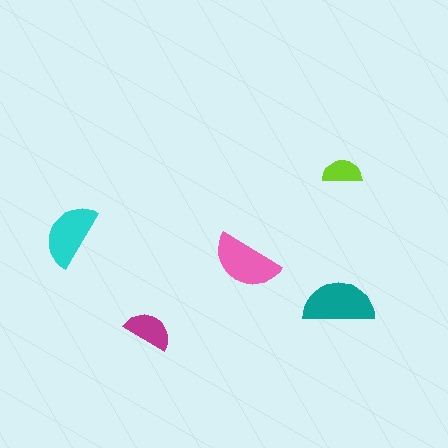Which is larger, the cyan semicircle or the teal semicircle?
The teal one.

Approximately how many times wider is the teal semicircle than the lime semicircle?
About 2 times wider.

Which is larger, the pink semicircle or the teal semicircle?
The teal one.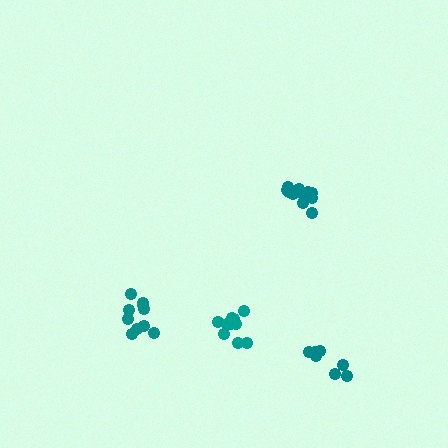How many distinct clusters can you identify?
There are 4 distinct clusters.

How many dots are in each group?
Group 1: 10 dots, Group 2: 11 dots, Group 3: 12 dots, Group 4: 7 dots (40 total).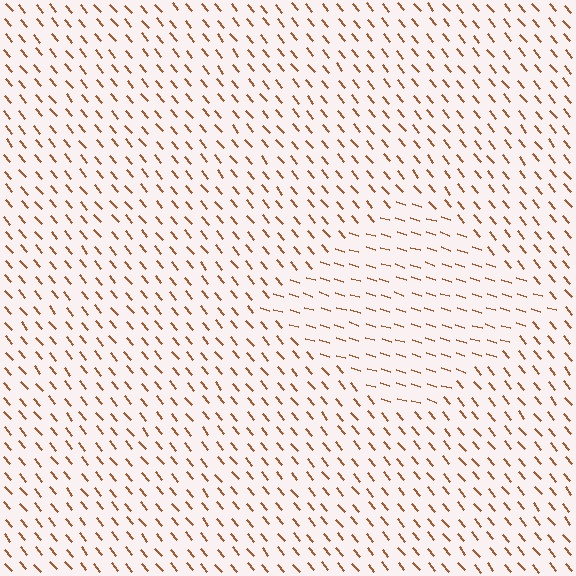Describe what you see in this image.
The image is filled with small brown line segments. A diamond region in the image has lines oriented differently from the surrounding lines, creating a visible texture boundary.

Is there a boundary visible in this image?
Yes, there is a texture boundary formed by a change in line orientation.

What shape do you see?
I see a diamond.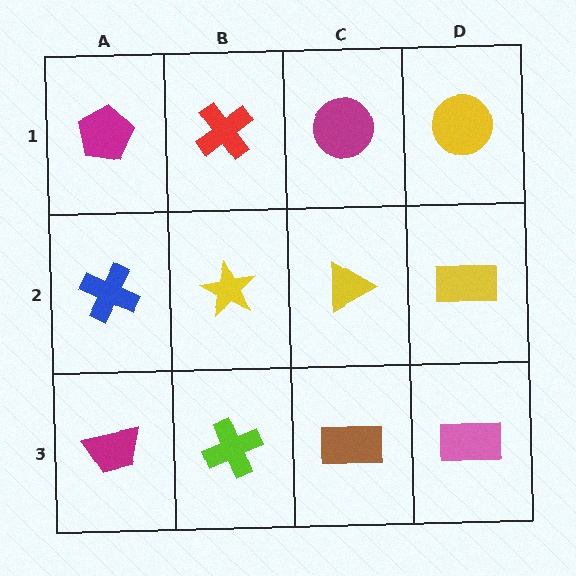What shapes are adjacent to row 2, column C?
A magenta circle (row 1, column C), a brown rectangle (row 3, column C), a yellow star (row 2, column B), a yellow rectangle (row 2, column D).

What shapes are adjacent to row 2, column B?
A red cross (row 1, column B), a lime cross (row 3, column B), a blue cross (row 2, column A), a yellow triangle (row 2, column C).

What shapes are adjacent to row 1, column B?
A yellow star (row 2, column B), a magenta pentagon (row 1, column A), a magenta circle (row 1, column C).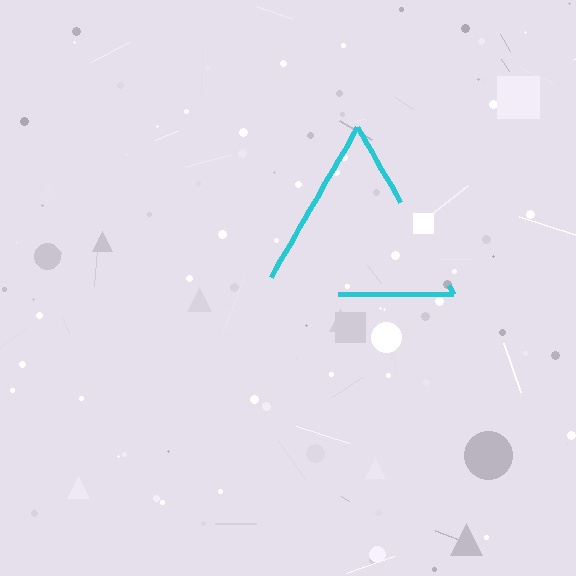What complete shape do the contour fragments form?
The contour fragments form a triangle.